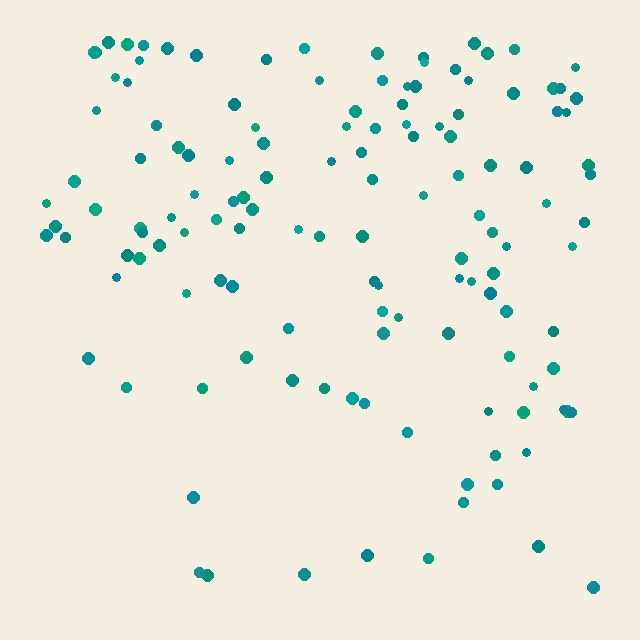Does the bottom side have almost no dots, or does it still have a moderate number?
Still a moderate number, just noticeably fewer than the top.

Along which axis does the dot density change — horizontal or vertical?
Vertical.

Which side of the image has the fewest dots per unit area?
The bottom.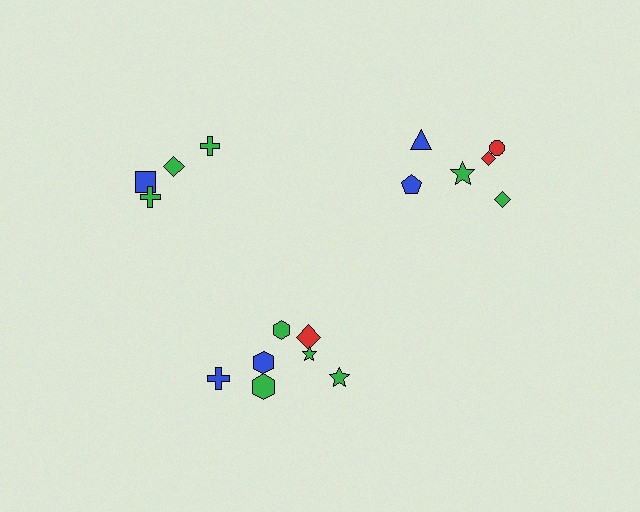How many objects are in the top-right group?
There are 6 objects.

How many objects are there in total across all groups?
There are 17 objects.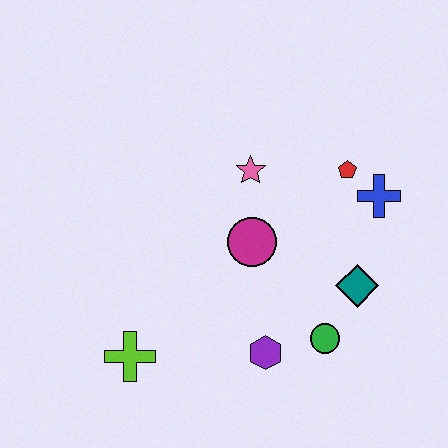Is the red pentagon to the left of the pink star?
No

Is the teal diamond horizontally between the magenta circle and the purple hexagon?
No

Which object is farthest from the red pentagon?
The lime cross is farthest from the red pentagon.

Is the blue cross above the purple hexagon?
Yes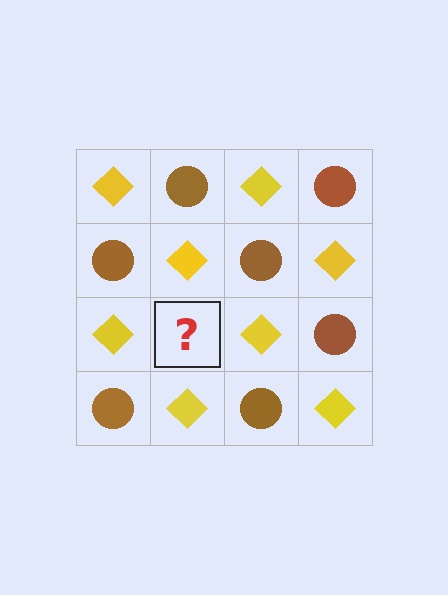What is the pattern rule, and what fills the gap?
The rule is that it alternates yellow diamond and brown circle in a checkerboard pattern. The gap should be filled with a brown circle.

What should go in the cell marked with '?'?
The missing cell should contain a brown circle.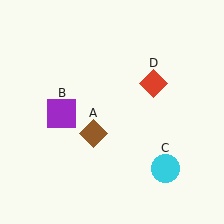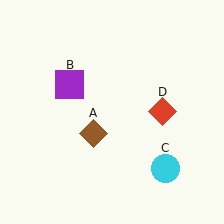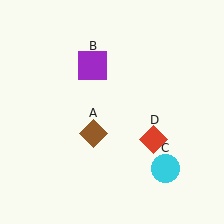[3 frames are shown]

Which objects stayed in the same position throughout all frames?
Brown diamond (object A) and cyan circle (object C) remained stationary.